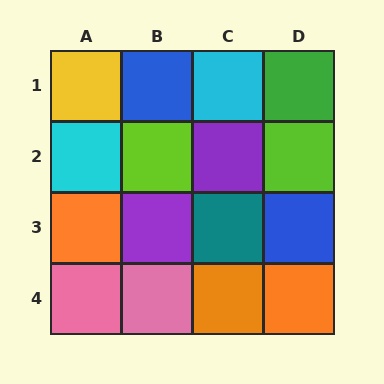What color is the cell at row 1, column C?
Cyan.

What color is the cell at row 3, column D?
Blue.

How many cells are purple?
2 cells are purple.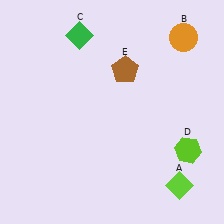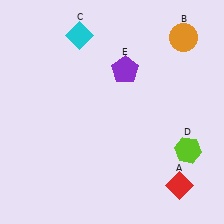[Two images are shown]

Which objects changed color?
A changed from lime to red. C changed from green to cyan. E changed from brown to purple.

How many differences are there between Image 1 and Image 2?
There are 3 differences between the two images.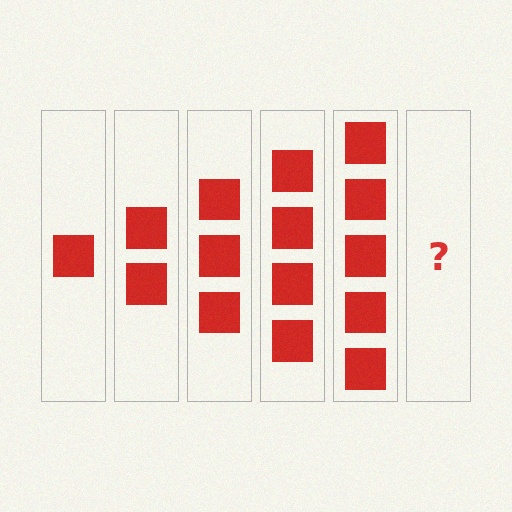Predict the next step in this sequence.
The next step is 6 squares.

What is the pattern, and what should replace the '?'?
The pattern is that each step adds one more square. The '?' should be 6 squares.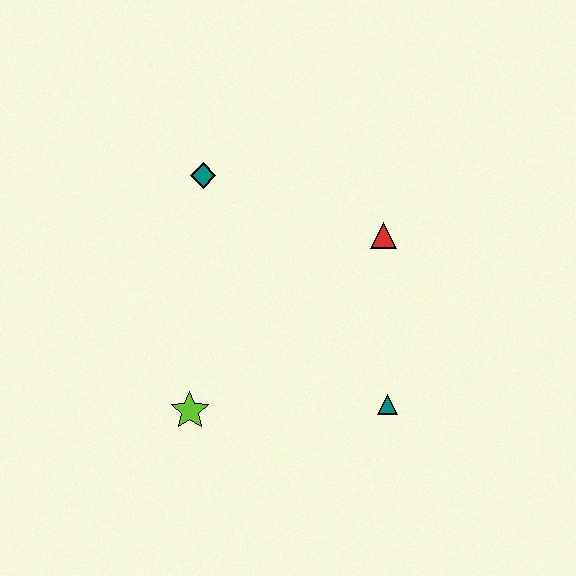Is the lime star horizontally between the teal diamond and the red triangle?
No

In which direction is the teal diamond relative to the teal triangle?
The teal diamond is above the teal triangle.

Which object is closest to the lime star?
The teal triangle is closest to the lime star.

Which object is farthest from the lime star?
The red triangle is farthest from the lime star.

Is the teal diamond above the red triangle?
Yes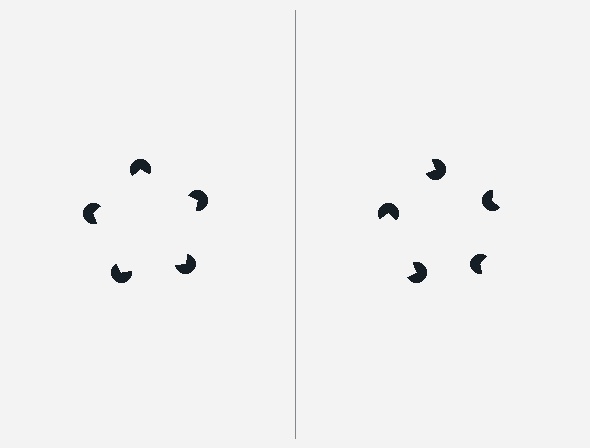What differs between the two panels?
The pac-man discs are positioned identically on both sides; only the wedge orientations differ. On the left they align to a pentagon; on the right they are misaligned.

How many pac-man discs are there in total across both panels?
10 — 5 on each side.